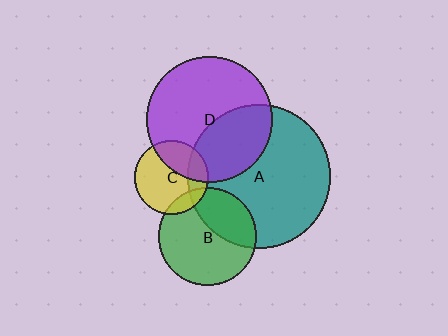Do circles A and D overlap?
Yes.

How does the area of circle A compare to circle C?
Approximately 3.7 times.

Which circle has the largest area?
Circle A (teal).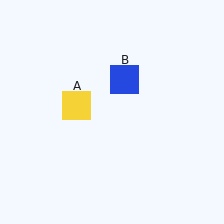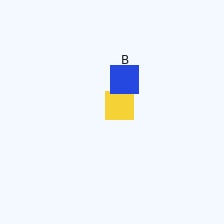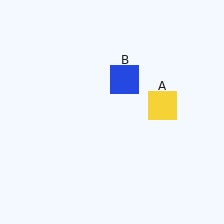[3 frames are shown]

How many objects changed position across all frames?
1 object changed position: yellow square (object A).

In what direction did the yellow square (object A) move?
The yellow square (object A) moved right.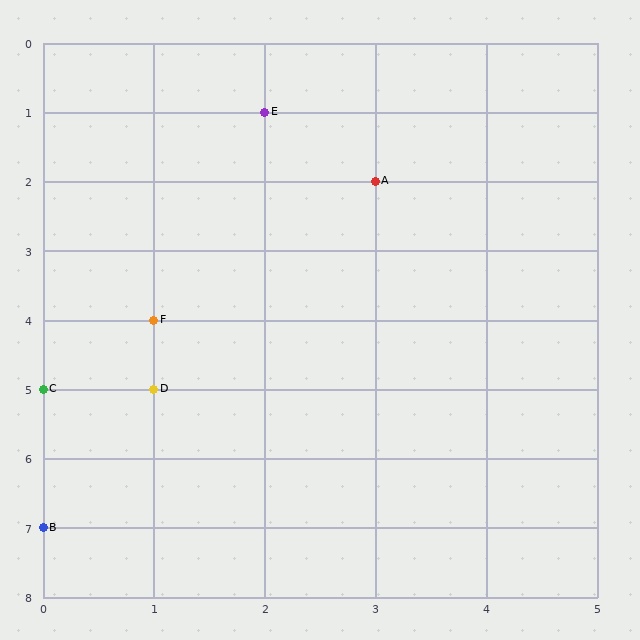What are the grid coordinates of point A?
Point A is at grid coordinates (3, 2).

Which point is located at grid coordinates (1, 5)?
Point D is at (1, 5).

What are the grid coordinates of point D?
Point D is at grid coordinates (1, 5).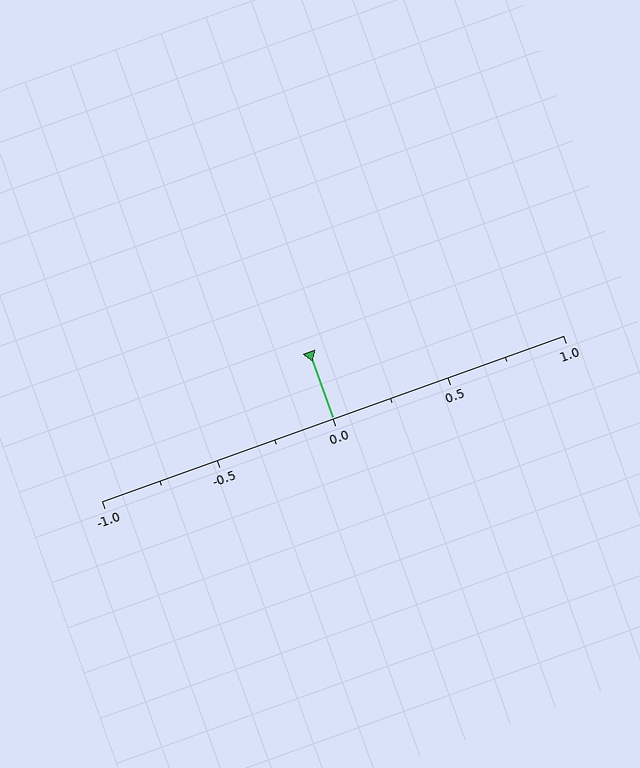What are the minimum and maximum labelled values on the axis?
The axis runs from -1.0 to 1.0.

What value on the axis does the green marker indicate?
The marker indicates approximately 0.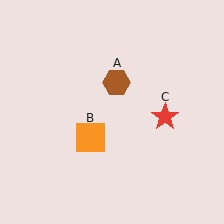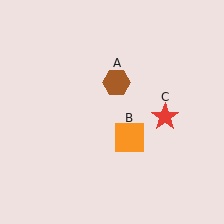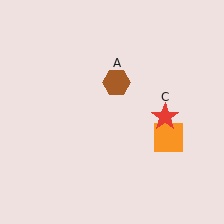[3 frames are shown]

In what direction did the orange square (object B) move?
The orange square (object B) moved right.